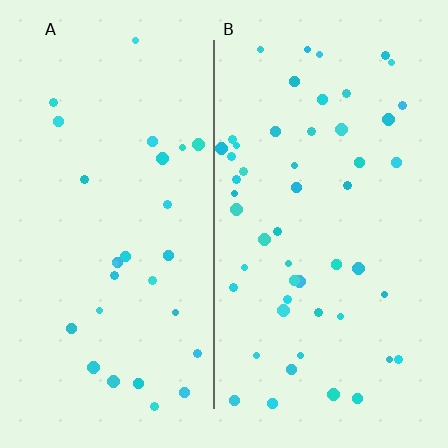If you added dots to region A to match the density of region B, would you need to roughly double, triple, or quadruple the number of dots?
Approximately double.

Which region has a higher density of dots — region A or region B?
B (the right).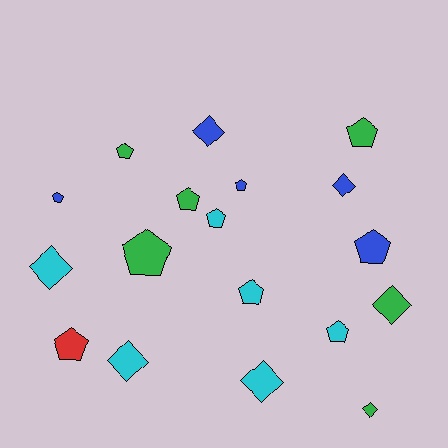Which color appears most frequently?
Cyan, with 6 objects.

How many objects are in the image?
There are 18 objects.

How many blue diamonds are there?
There are 2 blue diamonds.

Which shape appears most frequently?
Pentagon, with 11 objects.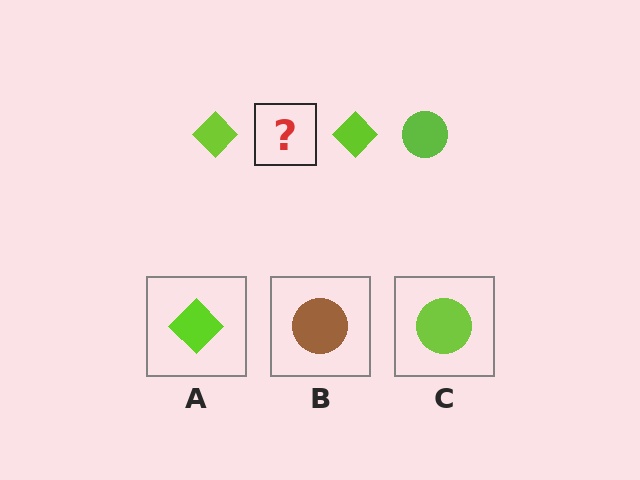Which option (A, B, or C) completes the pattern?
C.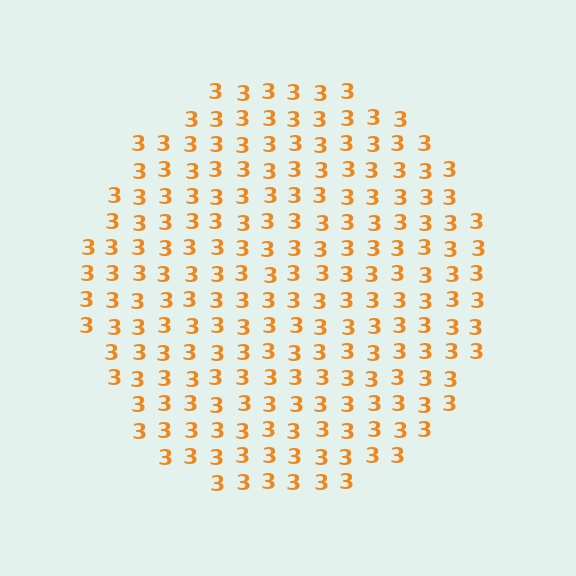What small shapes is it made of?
It is made of small digit 3's.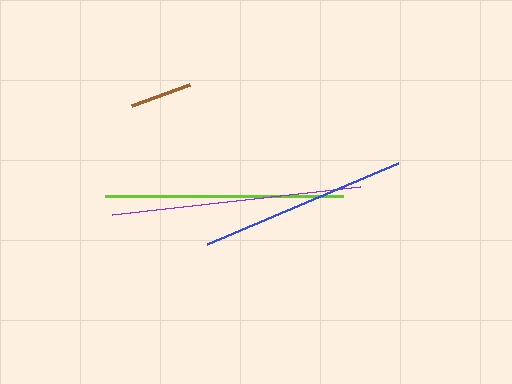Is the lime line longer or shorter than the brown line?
The lime line is longer than the brown line.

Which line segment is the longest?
The purple line is the longest at approximately 249 pixels.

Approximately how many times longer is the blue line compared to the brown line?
The blue line is approximately 3.4 times the length of the brown line.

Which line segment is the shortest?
The brown line is the shortest at approximately 61 pixels.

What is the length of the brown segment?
The brown segment is approximately 61 pixels long.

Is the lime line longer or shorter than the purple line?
The purple line is longer than the lime line.